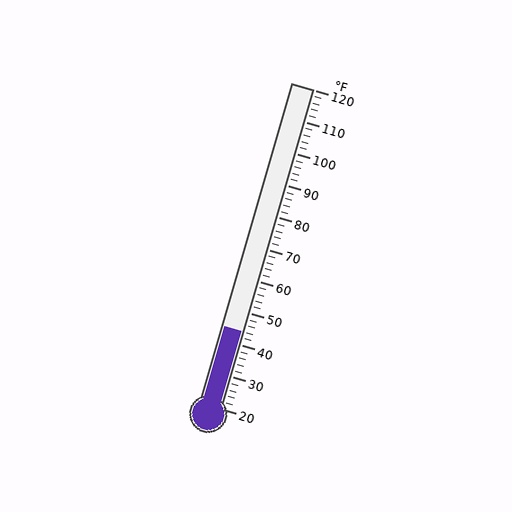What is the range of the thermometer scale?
The thermometer scale ranges from 20°F to 120°F.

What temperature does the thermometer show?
The thermometer shows approximately 44°F.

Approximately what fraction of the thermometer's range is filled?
The thermometer is filled to approximately 25% of its range.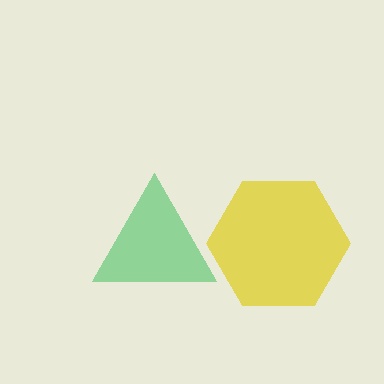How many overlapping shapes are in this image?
There are 2 overlapping shapes in the image.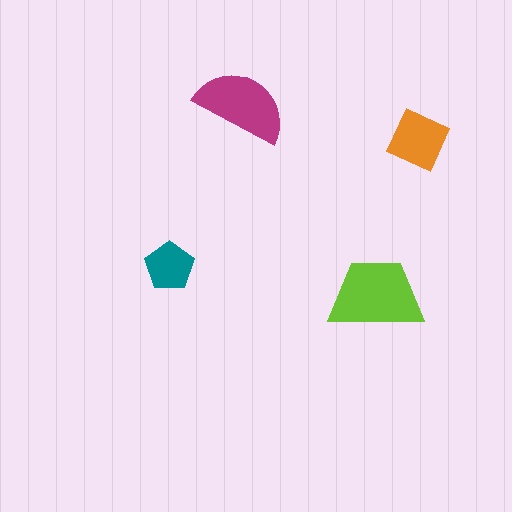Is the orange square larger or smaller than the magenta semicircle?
Smaller.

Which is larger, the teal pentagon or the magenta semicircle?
The magenta semicircle.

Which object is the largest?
The lime trapezoid.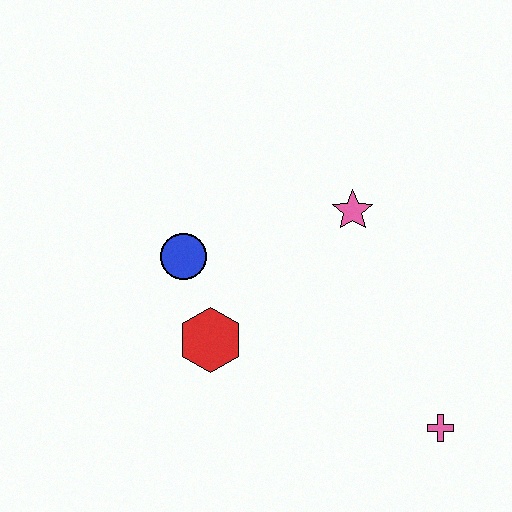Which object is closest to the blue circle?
The red hexagon is closest to the blue circle.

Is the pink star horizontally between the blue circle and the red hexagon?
No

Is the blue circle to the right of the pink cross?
No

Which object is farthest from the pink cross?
The blue circle is farthest from the pink cross.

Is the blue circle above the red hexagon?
Yes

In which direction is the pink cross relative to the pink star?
The pink cross is below the pink star.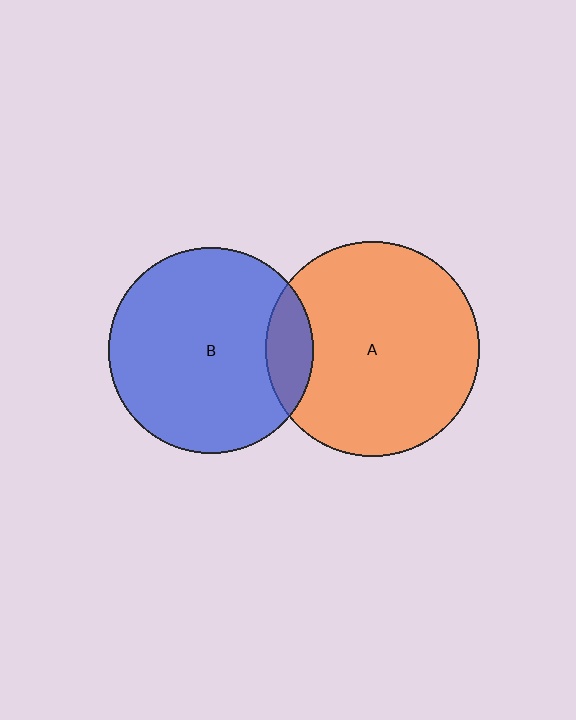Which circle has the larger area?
Circle A (orange).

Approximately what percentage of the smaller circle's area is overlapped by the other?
Approximately 15%.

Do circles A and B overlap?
Yes.